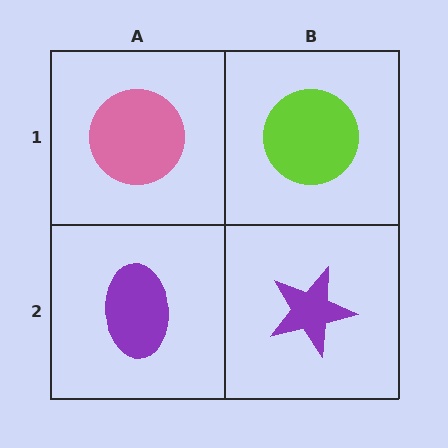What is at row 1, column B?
A lime circle.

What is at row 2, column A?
A purple ellipse.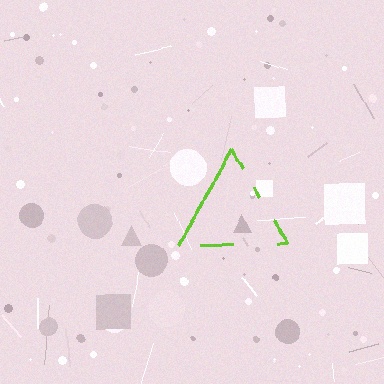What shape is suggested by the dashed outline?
The dashed outline suggests a triangle.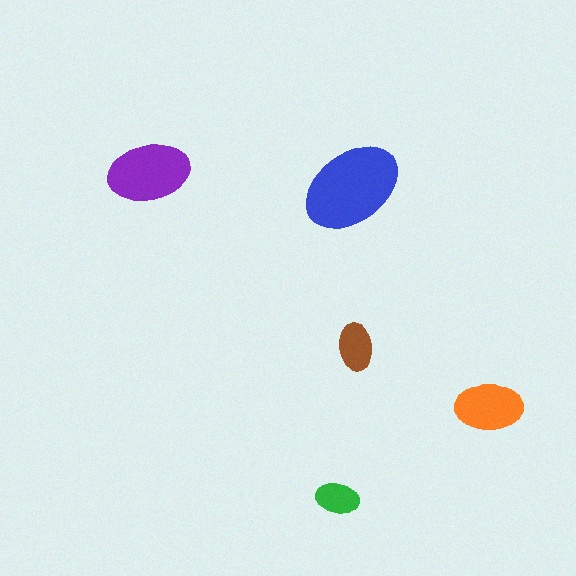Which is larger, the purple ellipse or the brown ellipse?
The purple one.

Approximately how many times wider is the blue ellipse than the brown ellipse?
About 2 times wider.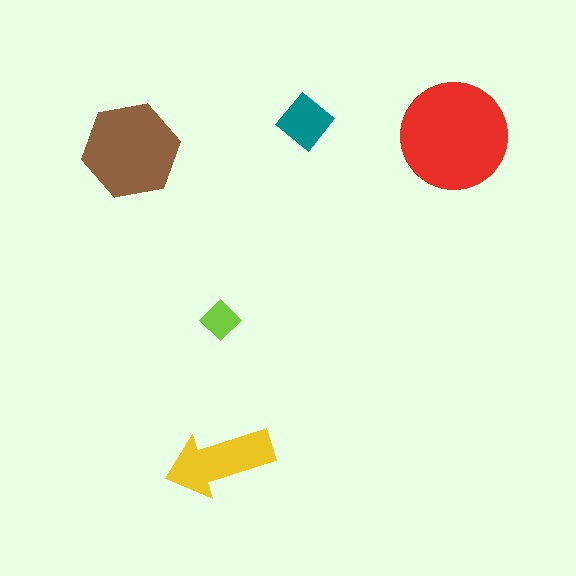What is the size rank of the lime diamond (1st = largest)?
5th.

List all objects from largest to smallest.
The red circle, the brown hexagon, the yellow arrow, the teal diamond, the lime diamond.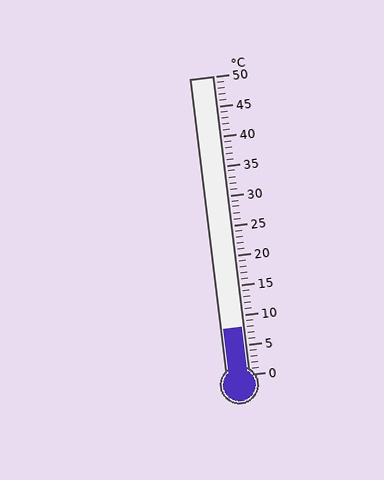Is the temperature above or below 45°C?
The temperature is below 45°C.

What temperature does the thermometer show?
The thermometer shows approximately 8°C.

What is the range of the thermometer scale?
The thermometer scale ranges from 0°C to 50°C.